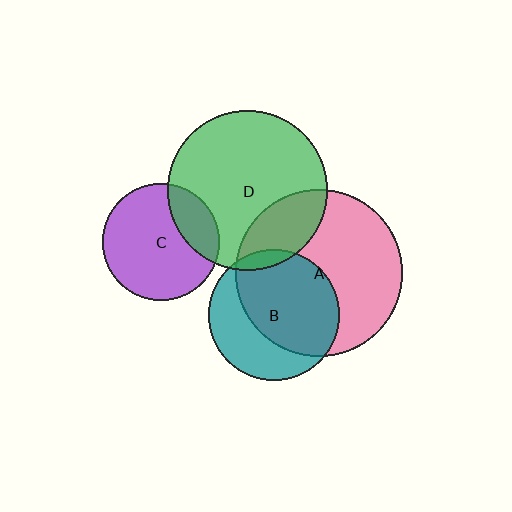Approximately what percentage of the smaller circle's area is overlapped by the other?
Approximately 25%.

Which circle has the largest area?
Circle A (pink).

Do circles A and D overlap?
Yes.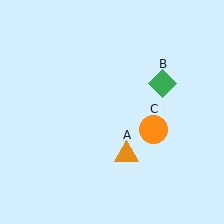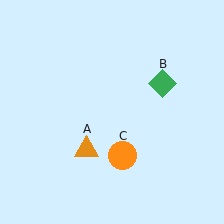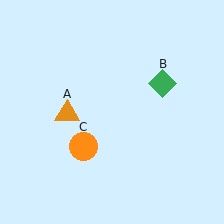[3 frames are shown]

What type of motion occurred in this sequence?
The orange triangle (object A), orange circle (object C) rotated clockwise around the center of the scene.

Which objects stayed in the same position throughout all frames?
Green diamond (object B) remained stationary.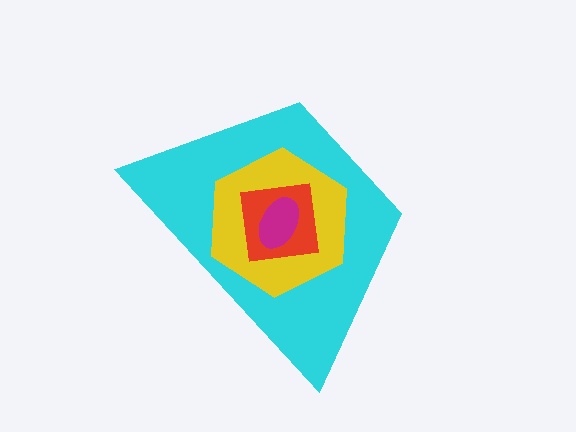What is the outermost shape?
The cyan trapezoid.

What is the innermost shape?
The magenta ellipse.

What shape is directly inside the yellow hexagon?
The red square.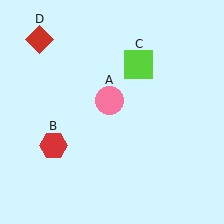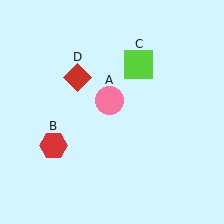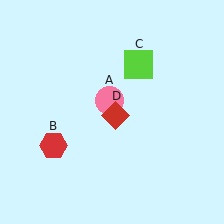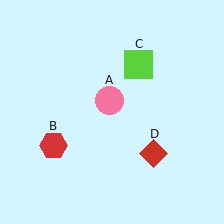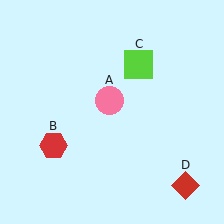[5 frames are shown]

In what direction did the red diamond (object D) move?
The red diamond (object D) moved down and to the right.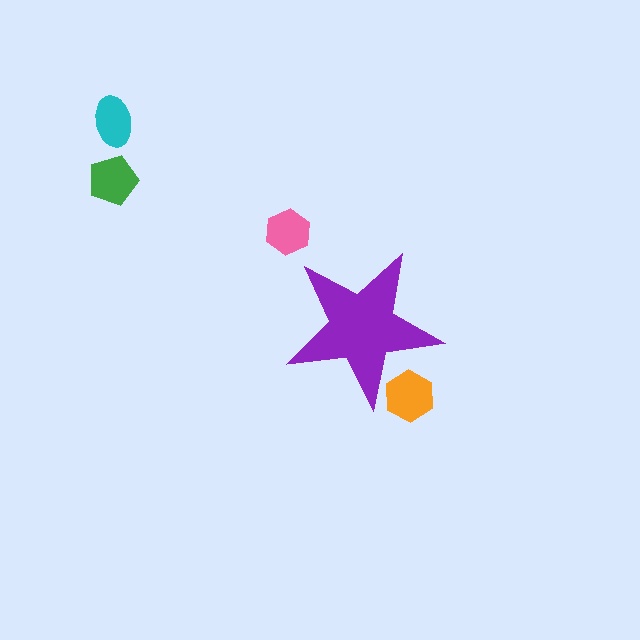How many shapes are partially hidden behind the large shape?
1 shape is partially hidden.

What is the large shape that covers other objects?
A purple star.